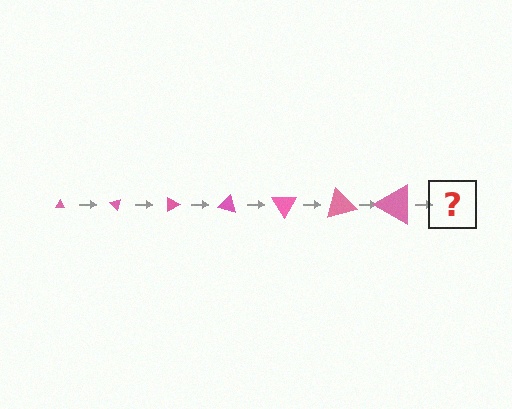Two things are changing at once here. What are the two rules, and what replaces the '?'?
The two rules are that the triangle grows larger each step and it rotates 45 degrees each step. The '?' should be a triangle, larger than the previous one and rotated 315 degrees from the start.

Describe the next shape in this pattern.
It should be a triangle, larger than the previous one and rotated 315 degrees from the start.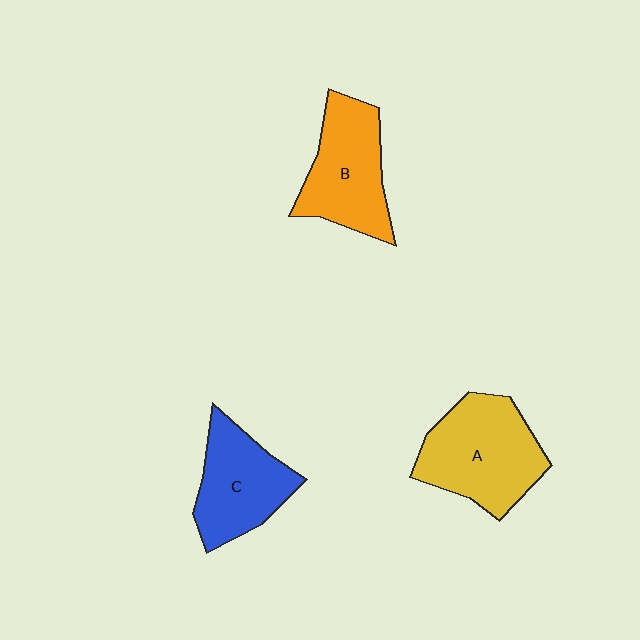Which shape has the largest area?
Shape A (yellow).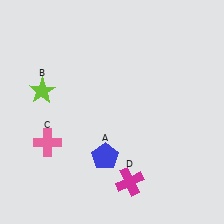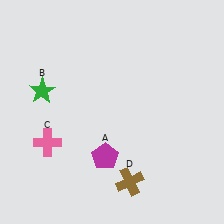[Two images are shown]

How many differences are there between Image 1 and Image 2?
There are 3 differences between the two images.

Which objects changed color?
A changed from blue to magenta. B changed from lime to green. D changed from magenta to brown.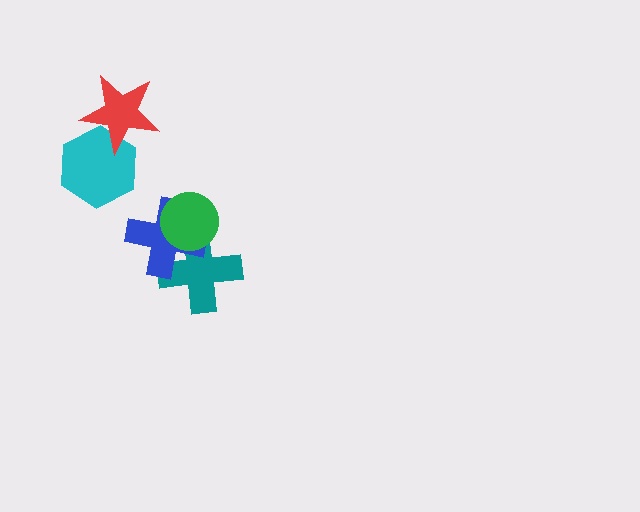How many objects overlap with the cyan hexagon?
1 object overlaps with the cyan hexagon.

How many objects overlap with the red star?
1 object overlaps with the red star.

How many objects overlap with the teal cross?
2 objects overlap with the teal cross.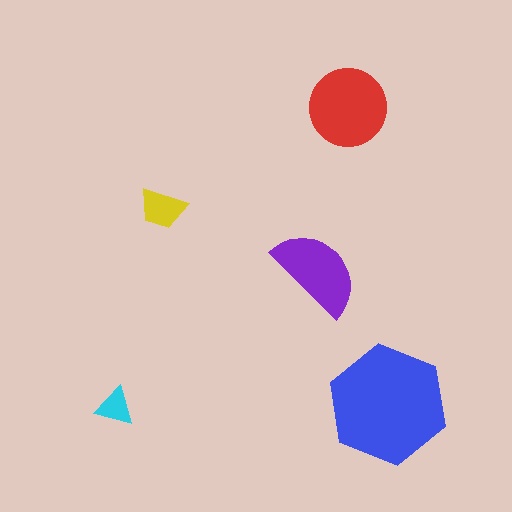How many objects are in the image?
There are 5 objects in the image.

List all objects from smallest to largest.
The cyan triangle, the yellow trapezoid, the purple semicircle, the red circle, the blue hexagon.